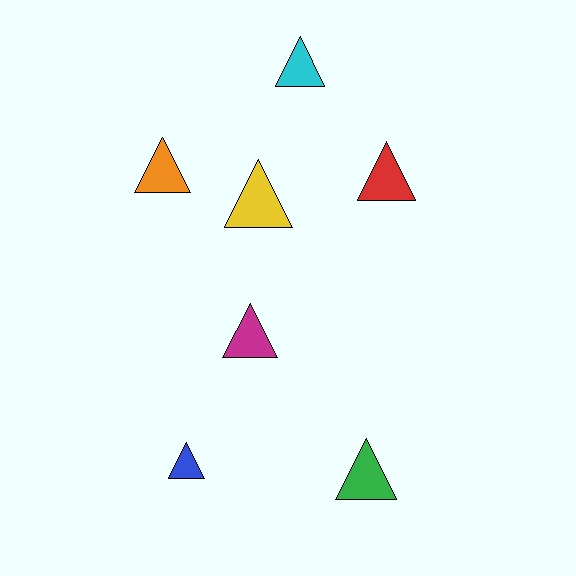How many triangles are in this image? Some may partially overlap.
There are 7 triangles.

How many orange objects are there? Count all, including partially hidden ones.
There is 1 orange object.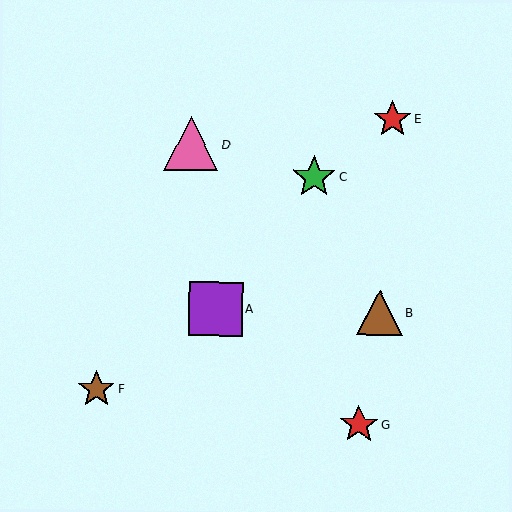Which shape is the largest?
The pink triangle (labeled D) is the largest.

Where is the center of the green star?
The center of the green star is at (314, 177).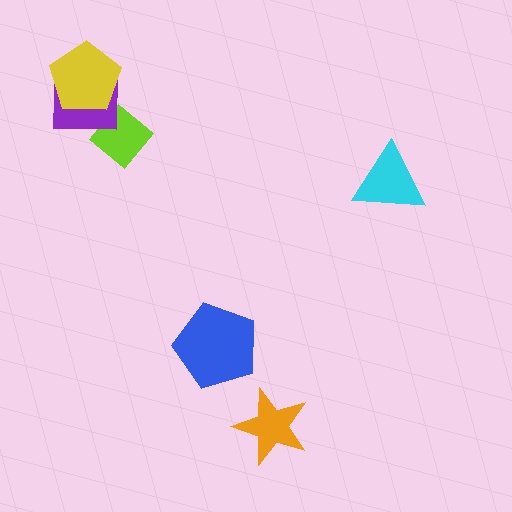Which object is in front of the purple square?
The yellow pentagon is in front of the purple square.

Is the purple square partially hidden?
Yes, it is partially covered by another shape.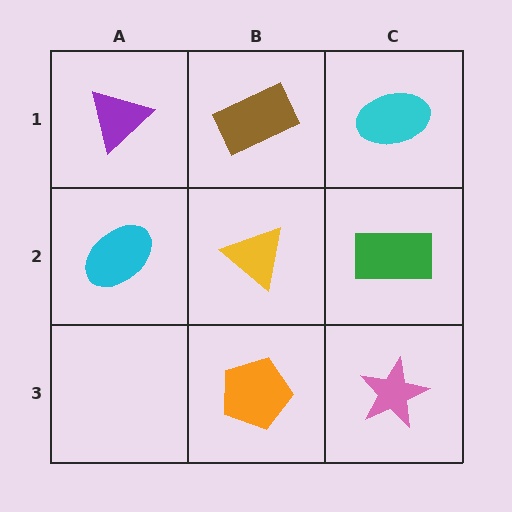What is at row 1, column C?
A cyan ellipse.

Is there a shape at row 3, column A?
No, that cell is empty.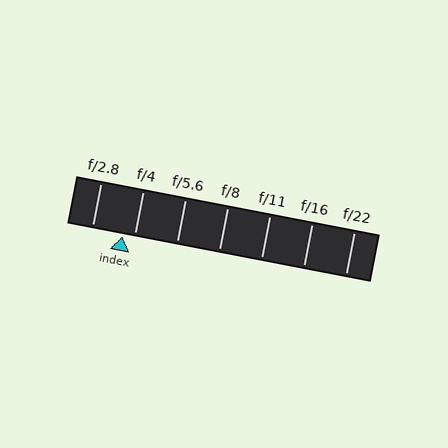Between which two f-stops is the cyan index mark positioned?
The index mark is between f/2.8 and f/4.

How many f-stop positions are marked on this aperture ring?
There are 7 f-stop positions marked.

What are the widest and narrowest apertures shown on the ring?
The widest aperture shown is f/2.8 and the narrowest is f/22.